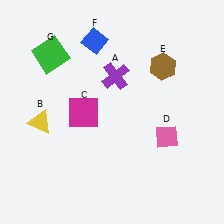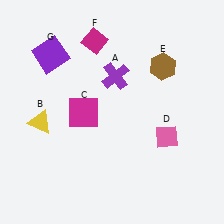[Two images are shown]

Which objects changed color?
F changed from blue to magenta. G changed from green to purple.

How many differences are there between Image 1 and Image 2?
There are 2 differences between the two images.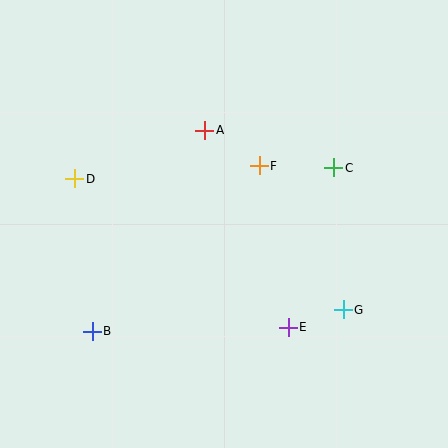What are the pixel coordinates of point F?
Point F is at (259, 166).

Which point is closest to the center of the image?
Point F at (259, 166) is closest to the center.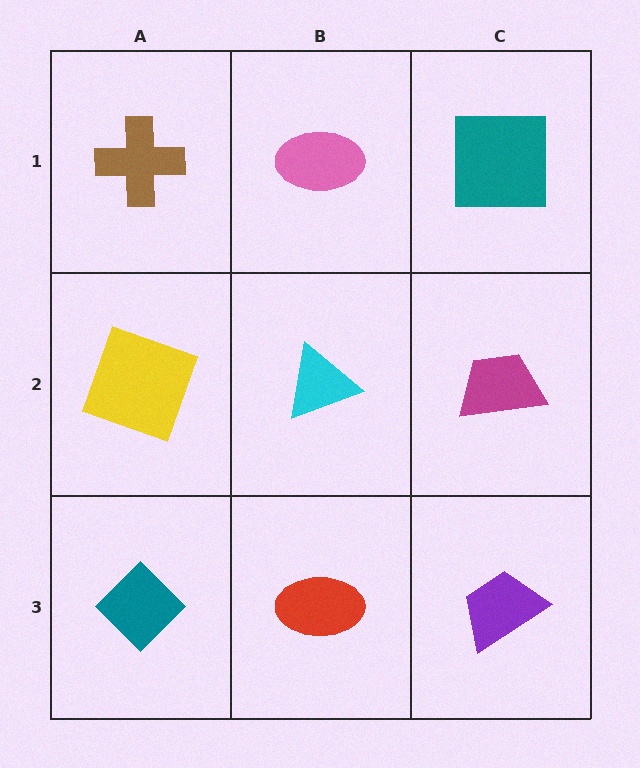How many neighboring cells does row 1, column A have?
2.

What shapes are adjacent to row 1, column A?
A yellow square (row 2, column A), a pink ellipse (row 1, column B).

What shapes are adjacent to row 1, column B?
A cyan triangle (row 2, column B), a brown cross (row 1, column A), a teal square (row 1, column C).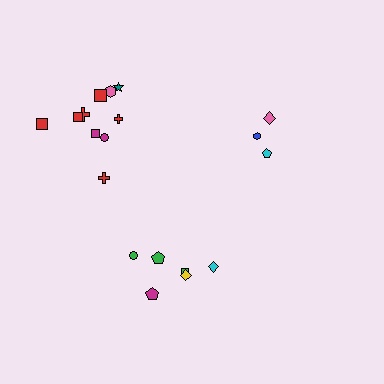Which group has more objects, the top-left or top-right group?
The top-left group.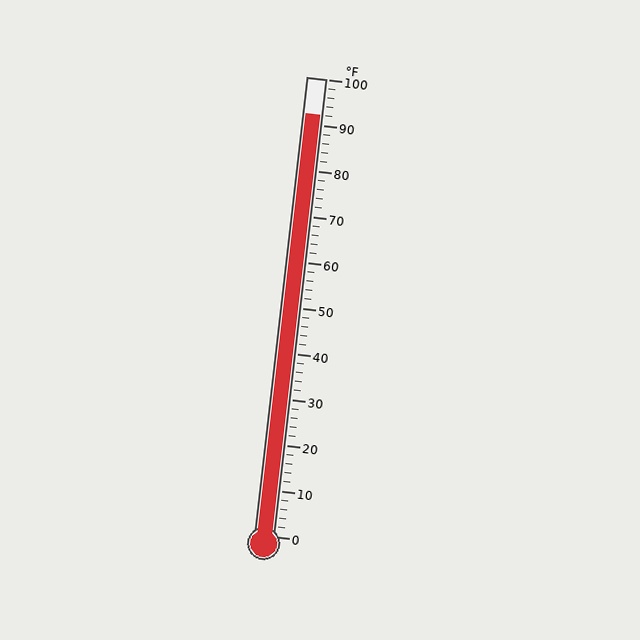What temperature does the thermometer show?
The thermometer shows approximately 92°F.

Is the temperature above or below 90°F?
The temperature is above 90°F.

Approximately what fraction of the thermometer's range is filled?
The thermometer is filled to approximately 90% of its range.